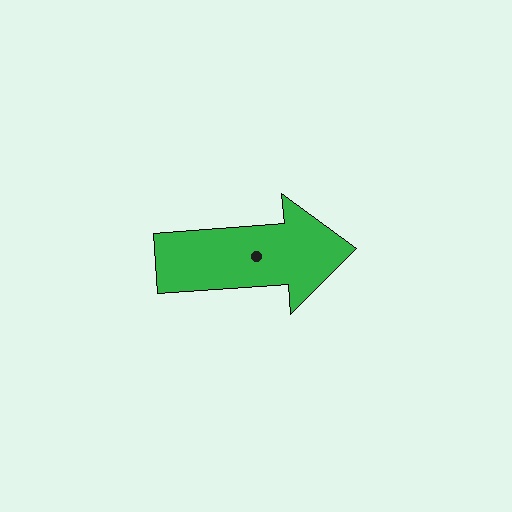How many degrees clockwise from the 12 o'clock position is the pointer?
Approximately 86 degrees.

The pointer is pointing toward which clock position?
Roughly 3 o'clock.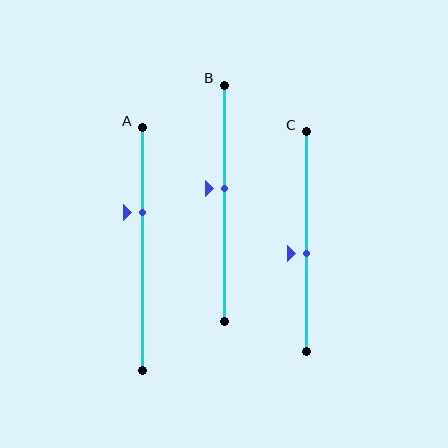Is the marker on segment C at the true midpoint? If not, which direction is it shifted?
No, the marker on segment C is shifted downward by about 6% of the segment length.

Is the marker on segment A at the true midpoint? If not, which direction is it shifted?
No, the marker on segment A is shifted upward by about 15% of the segment length.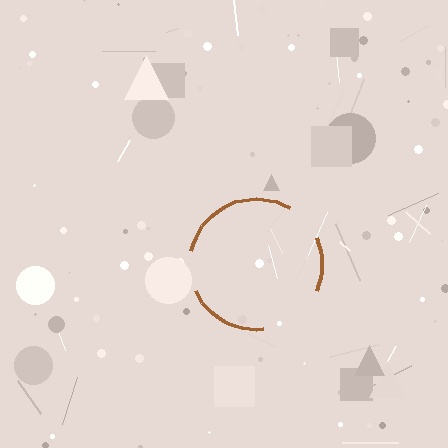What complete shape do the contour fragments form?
The contour fragments form a circle.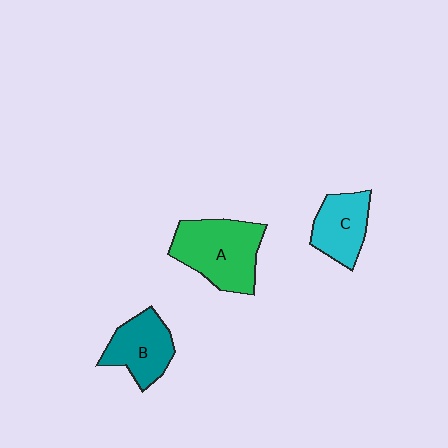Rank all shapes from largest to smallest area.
From largest to smallest: A (green), B (teal), C (cyan).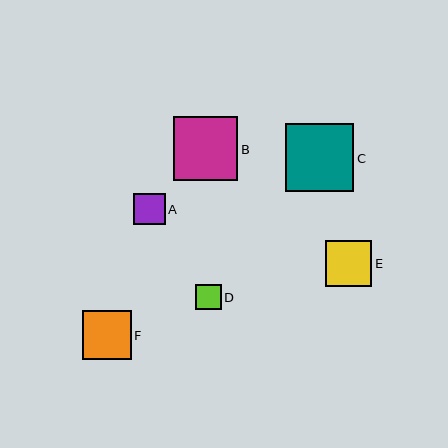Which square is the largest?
Square C is the largest with a size of approximately 68 pixels.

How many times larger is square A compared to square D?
Square A is approximately 1.2 times the size of square D.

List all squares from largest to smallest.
From largest to smallest: C, B, F, E, A, D.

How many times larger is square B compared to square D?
Square B is approximately 2.6 times the size of square D.